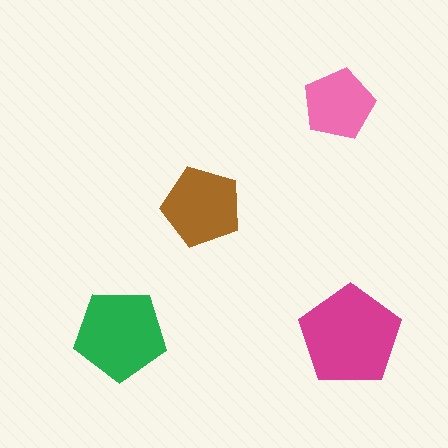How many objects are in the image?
There are 4 objects in the image.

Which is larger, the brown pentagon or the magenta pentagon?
The magenta one.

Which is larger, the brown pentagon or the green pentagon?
The green one.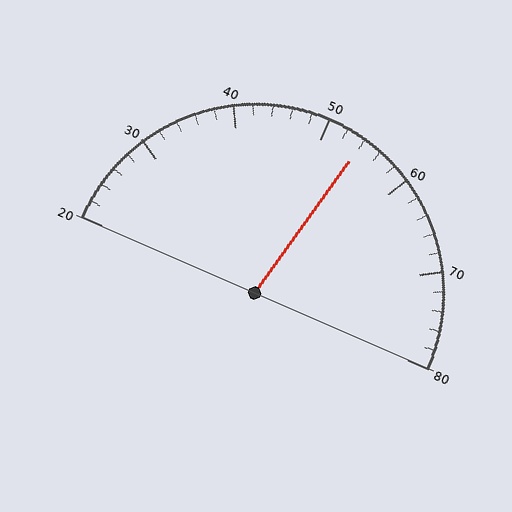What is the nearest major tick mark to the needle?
The nearest major tick mark is 50.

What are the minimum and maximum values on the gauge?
The gauge ranges from 20 to 80.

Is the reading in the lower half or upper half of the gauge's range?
The reading is in the upper half of the range (20 to 80).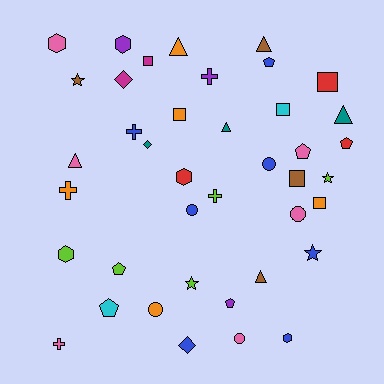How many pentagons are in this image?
There are 6 pentagons.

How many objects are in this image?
There are 40 objects.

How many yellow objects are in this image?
There are no yellow objects.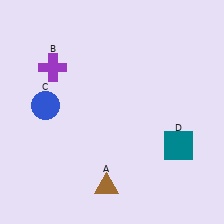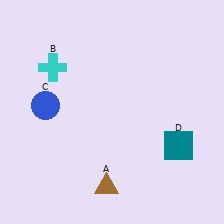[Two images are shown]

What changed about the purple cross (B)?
In Image 1, B is purple. In Image 2, it changed to cyan.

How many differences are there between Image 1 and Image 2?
There is 1 difference between the two images.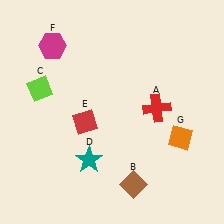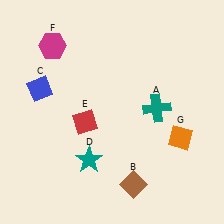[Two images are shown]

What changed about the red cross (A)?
In Image 1, A is red. In Image 2, it changed to teal.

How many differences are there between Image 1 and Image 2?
There are 2 differences between the two images.